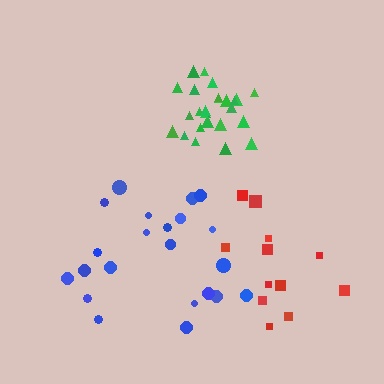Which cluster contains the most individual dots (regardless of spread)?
Green (26).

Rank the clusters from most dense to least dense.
green, red, blue.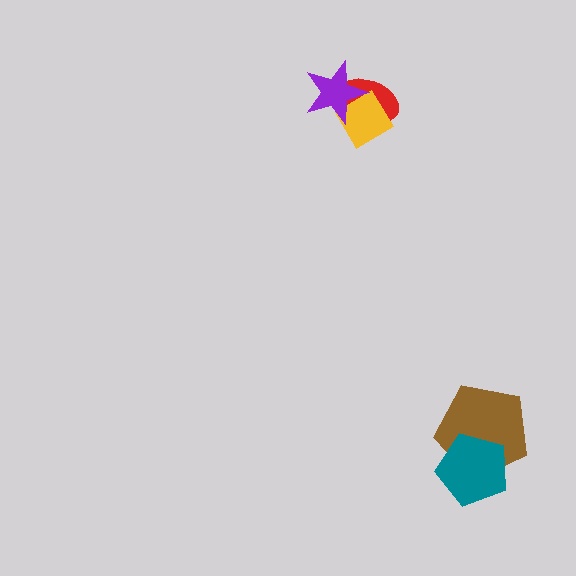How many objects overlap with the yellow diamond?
2 objects overlap with the yellow diamond.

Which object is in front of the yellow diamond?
The purple star is in front of the yellow diamond.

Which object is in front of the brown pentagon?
The teal pentagon is in front of the brown pentagon.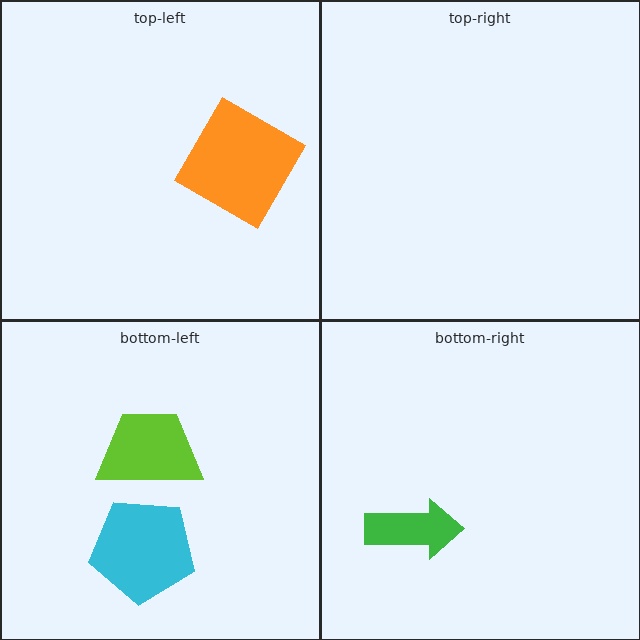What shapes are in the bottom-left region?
The lime trapezoid, the cyan pentagon.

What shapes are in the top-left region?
The orange diamond.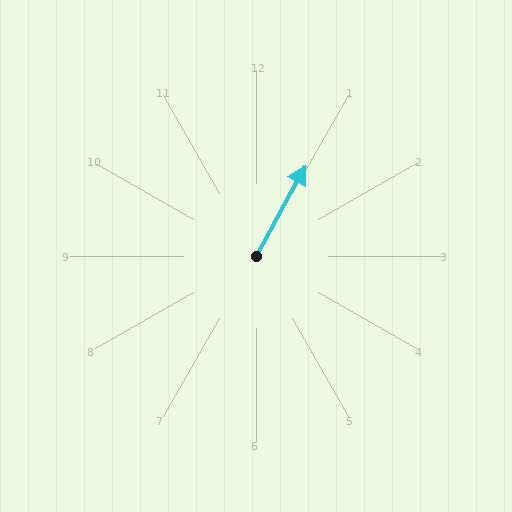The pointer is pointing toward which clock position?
Roughly 1 o'clock.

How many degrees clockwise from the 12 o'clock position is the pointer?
Approximately 28 degrees.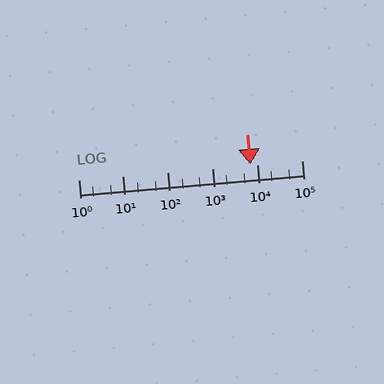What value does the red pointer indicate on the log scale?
The pointer indicates approximately 7000.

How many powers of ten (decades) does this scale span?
The scale spans 5 decades, from 1 to 100000.